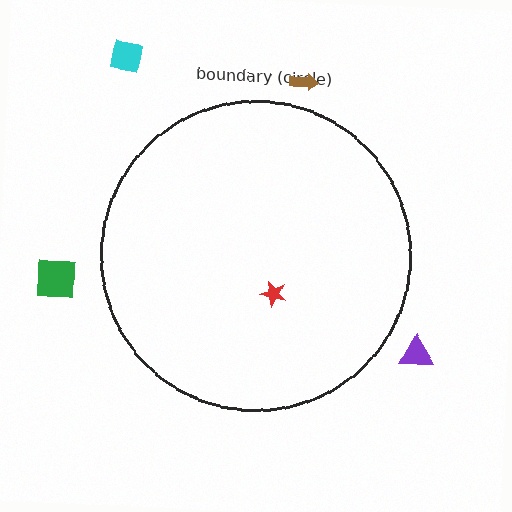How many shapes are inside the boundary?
1 inside, 4 outside.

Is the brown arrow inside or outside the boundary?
Outside.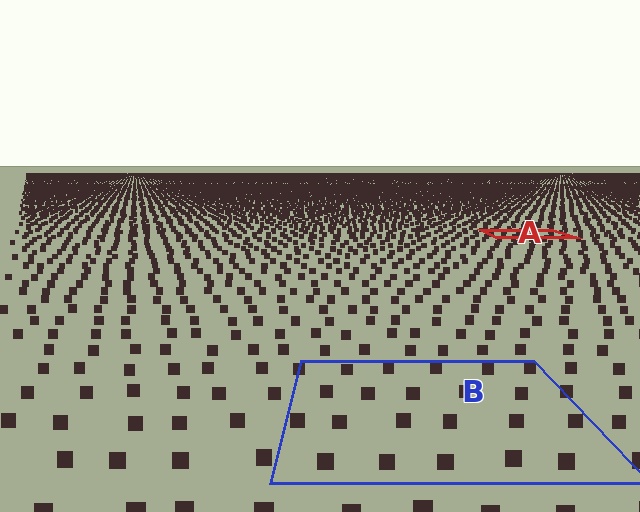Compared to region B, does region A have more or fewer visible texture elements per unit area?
Region A has more texture elements per unit area — they are packed more densely because it is farther away.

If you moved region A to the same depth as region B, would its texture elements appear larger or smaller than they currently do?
They would appear larger. At a closer depth, the same texture elements are projected at a bigger on-screen size.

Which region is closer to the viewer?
Region B is closer. The texture elements there are larger and more spread out.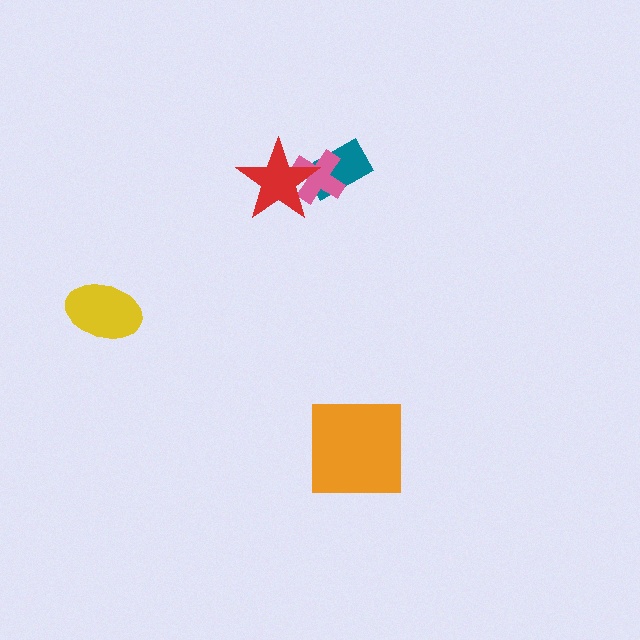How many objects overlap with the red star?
2 objects overlap with the red star.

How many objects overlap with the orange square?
0 objects overlap with the orange square.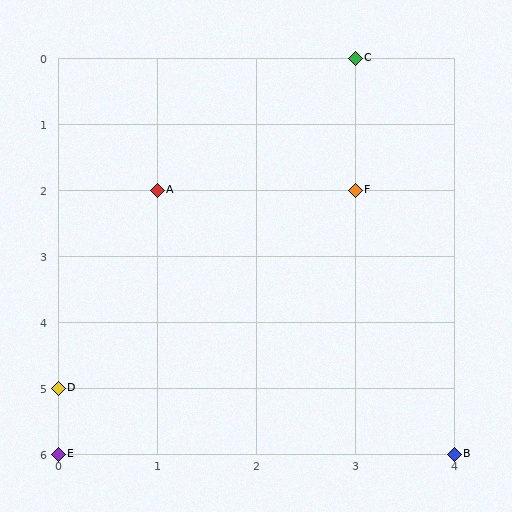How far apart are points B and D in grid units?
Points B and D are 4 columns and 1 row apart (about 4.1 grid units diagonally).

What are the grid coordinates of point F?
Point F is at grid coordinates (3, 2).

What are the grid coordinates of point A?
Point A is at grid coordinates (1, 2).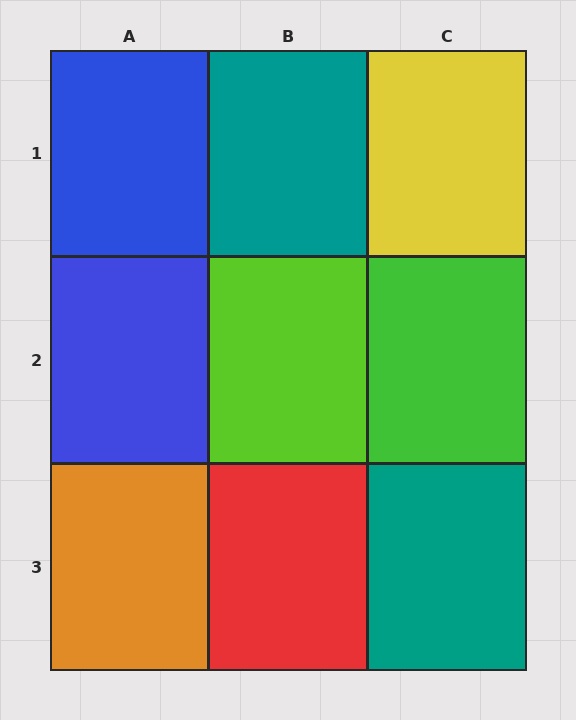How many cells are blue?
2 cells are blue.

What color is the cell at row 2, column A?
Blue.